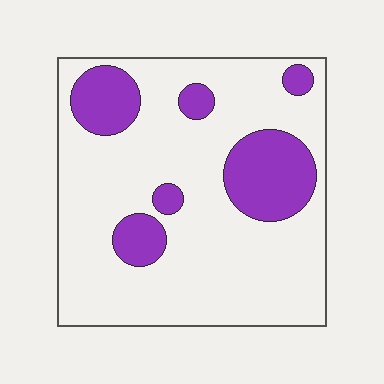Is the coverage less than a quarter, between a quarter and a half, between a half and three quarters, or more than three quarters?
Less than a quarter.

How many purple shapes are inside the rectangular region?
6.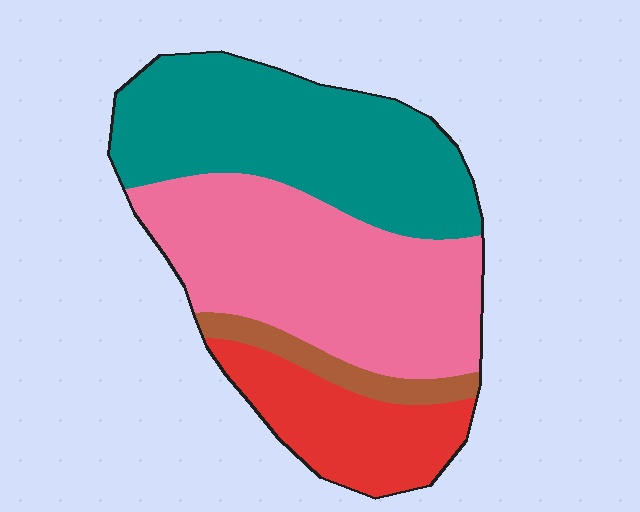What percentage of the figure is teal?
Teal covers around 35% of the figure.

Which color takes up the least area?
Brown, at roughly 5%.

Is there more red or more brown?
Red.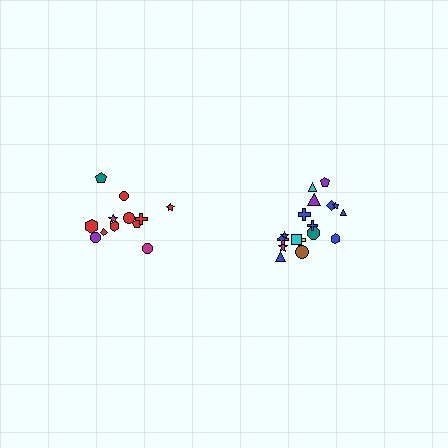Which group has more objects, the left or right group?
The right group.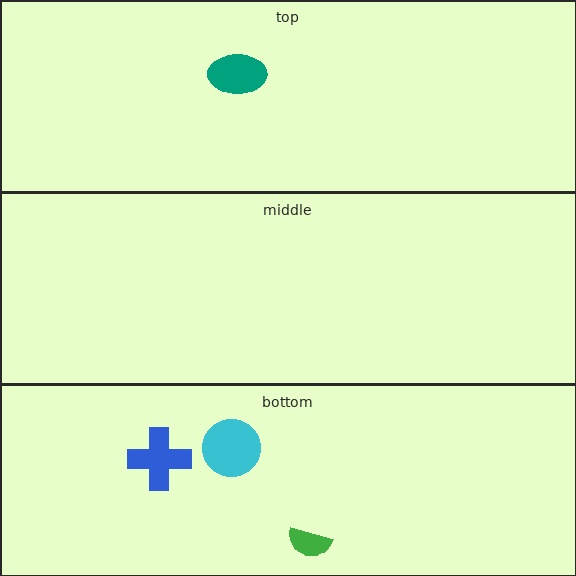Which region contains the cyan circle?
The bottom region.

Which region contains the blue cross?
The bottom region.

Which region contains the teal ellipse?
The top region.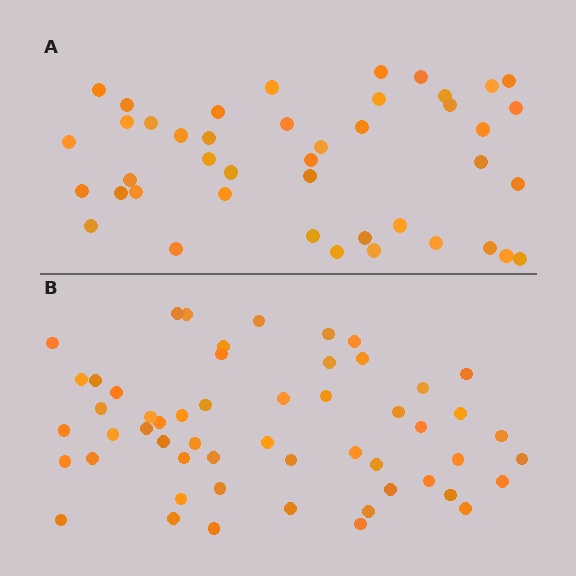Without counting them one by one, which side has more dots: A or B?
Region B (the bottom region) has more dots.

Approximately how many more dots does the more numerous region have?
Region B has roughly 12 or so more dots than region A.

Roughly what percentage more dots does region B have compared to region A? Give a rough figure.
About 25% more.